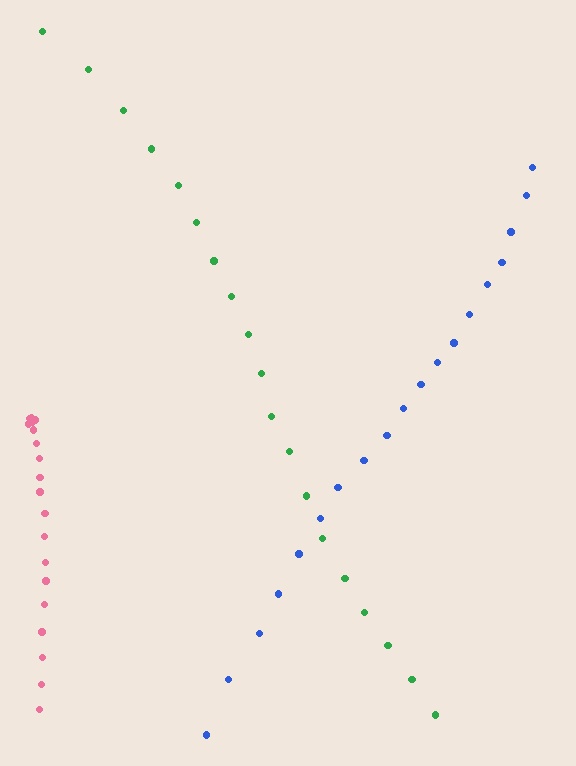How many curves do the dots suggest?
There are 3 distinct paths.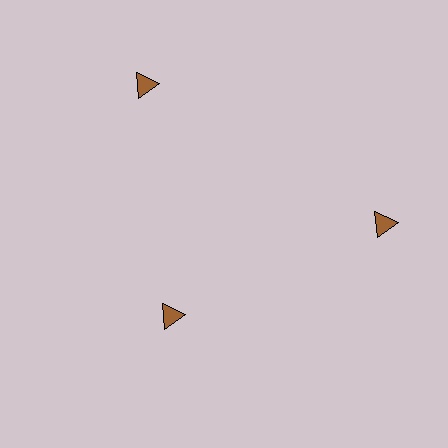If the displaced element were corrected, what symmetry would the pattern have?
It would have 3-fold rotational symmetry — the pattern would map onto itself every 120 degrees.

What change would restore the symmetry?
The symmetry would be restored by moving it outward, back onto the ring so that all 3 triangles sit at equal angles and equal distance from the center.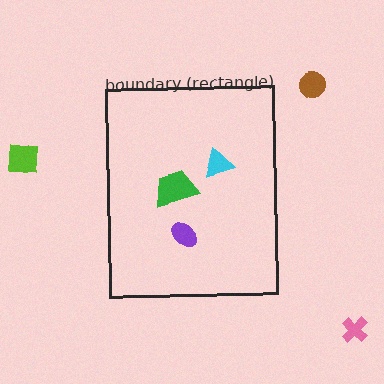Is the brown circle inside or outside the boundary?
Outside.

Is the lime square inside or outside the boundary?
Outside.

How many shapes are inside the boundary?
3 inside, 3 outside.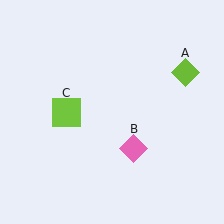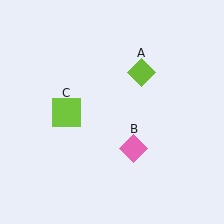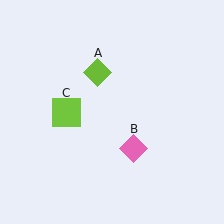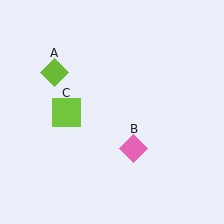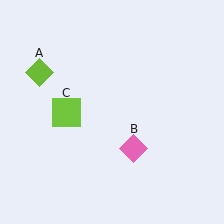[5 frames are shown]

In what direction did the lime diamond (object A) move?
The lime diamond (object A) moved left.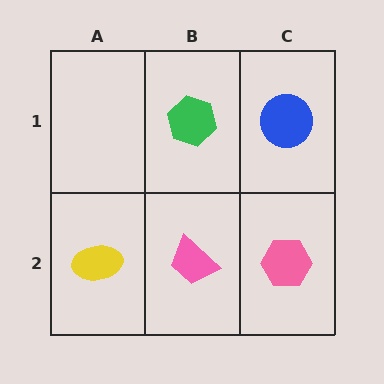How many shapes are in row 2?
3 shapes.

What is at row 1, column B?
A green hexagon.